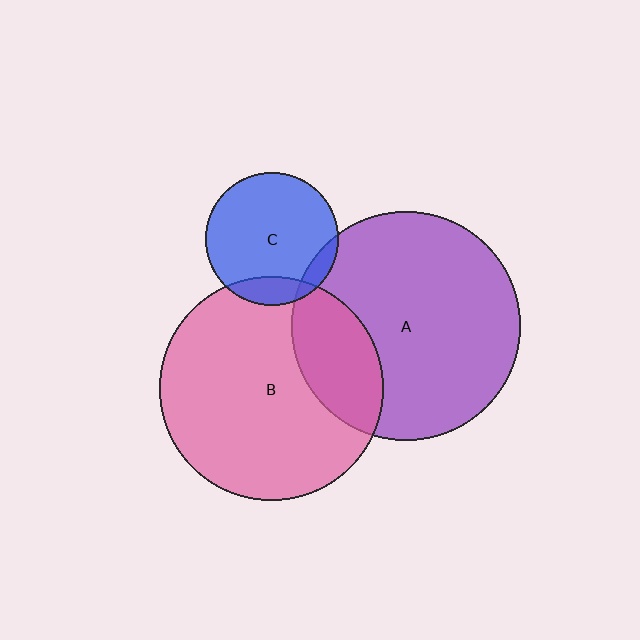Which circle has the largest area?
Circle A (purple).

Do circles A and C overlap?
Yes.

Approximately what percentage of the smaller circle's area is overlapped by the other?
Approximately 10%.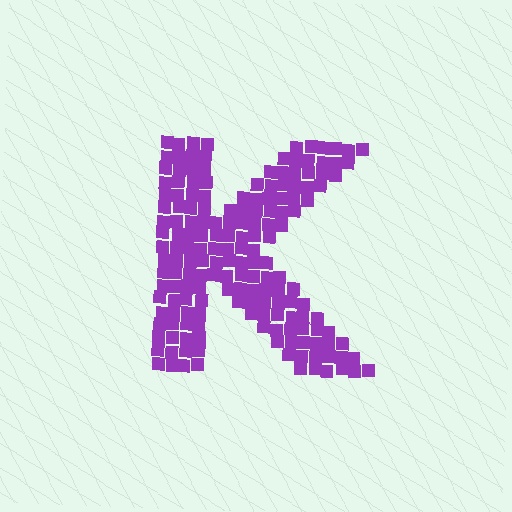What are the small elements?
The small elements are squares.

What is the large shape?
The large shape is the letter K.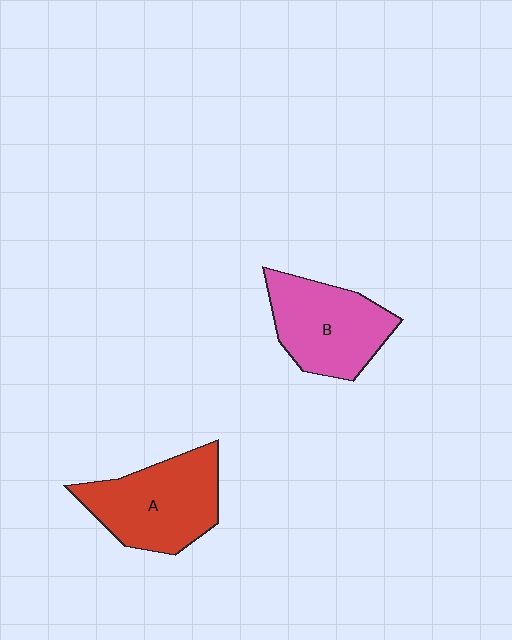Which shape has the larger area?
Shape A (red).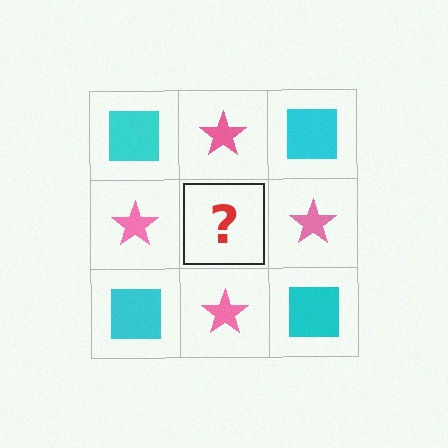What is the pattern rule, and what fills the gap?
The rule is that it alternates cyan square and pink star in a checkerboard pattern. The gap should be filled with a cyan square.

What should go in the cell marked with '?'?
The missing cell should contain a cyan square.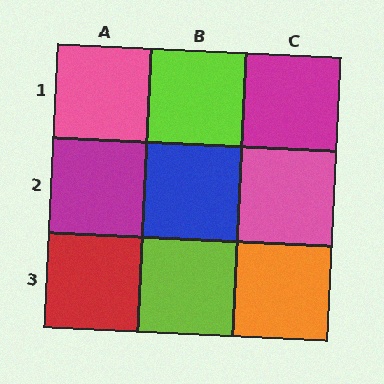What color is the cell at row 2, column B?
Blue.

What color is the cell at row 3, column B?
Lime.